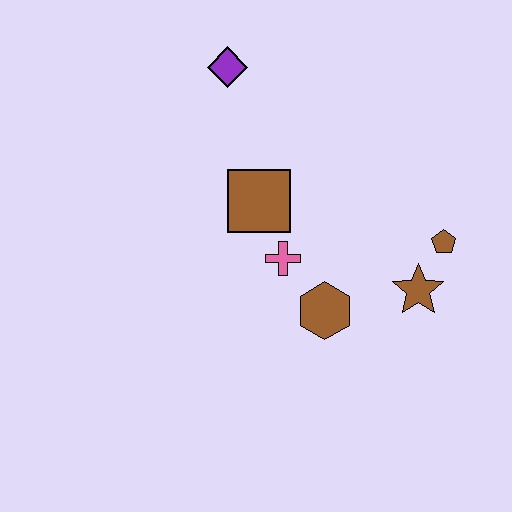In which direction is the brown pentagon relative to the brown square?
The brown pentagon is to the right of the brown square.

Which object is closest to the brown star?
The brown pentagon is closest to the brown star.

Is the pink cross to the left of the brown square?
No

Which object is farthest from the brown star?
The purple diamond is farthest from the brown star.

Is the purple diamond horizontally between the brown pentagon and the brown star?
No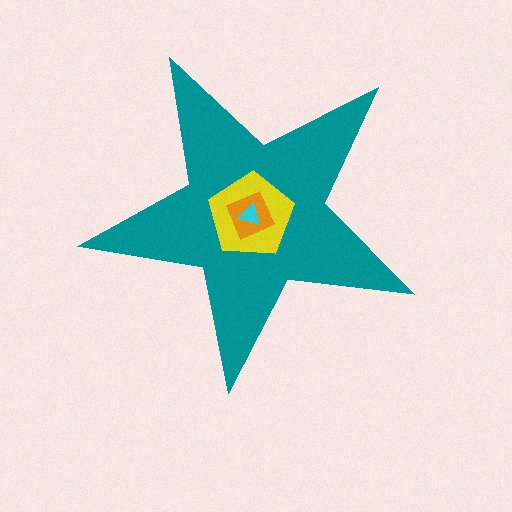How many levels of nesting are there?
4.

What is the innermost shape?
The cyan triangle.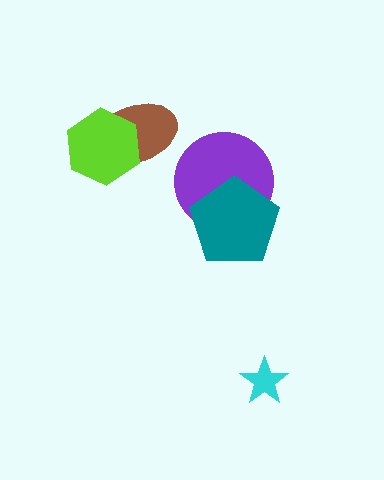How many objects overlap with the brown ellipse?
1 object overlaps with the brown ellipse.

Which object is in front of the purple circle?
The teal pentagon is in front of the purple circle.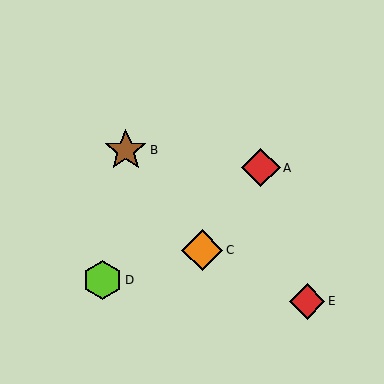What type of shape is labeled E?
Shape E is a red diamond.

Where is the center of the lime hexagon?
The center of the lime hexagon is at (102, 280).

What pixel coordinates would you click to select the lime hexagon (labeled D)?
Click at (102, 280) to select the lime hexagon D.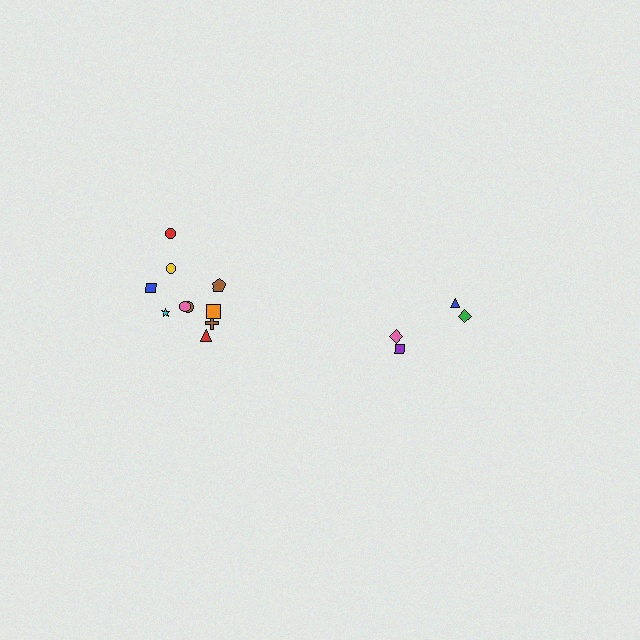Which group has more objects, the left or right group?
The left group.